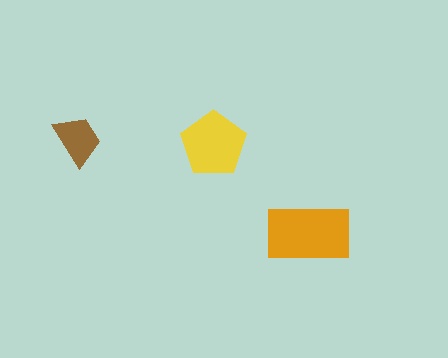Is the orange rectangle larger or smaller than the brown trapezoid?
Larger.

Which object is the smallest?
The brown trapezoid.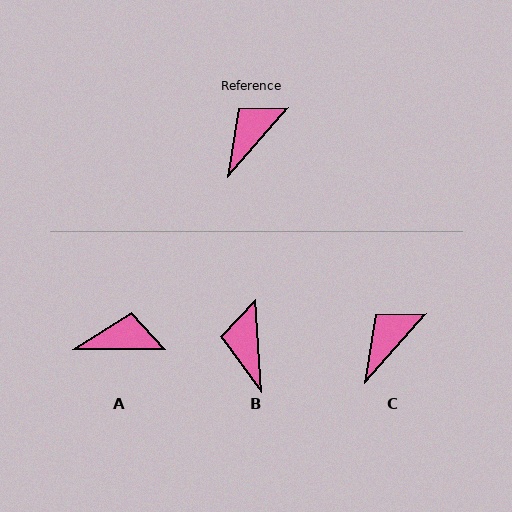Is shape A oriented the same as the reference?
No, it is off by about 49 degrees.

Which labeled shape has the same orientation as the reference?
C.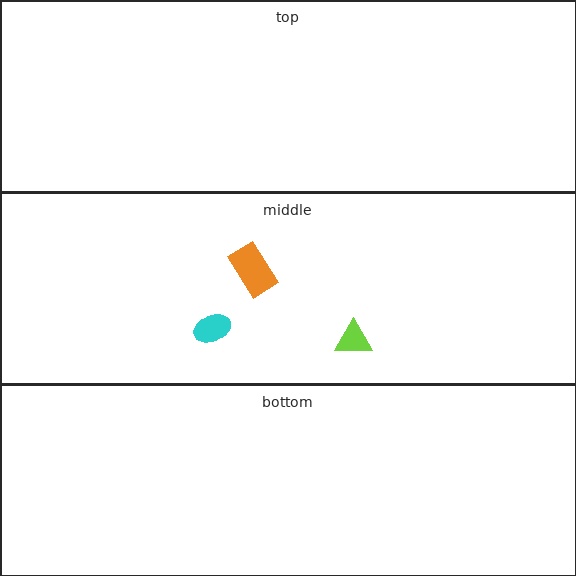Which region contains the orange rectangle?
The middle region.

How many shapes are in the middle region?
3.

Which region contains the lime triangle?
The middle region.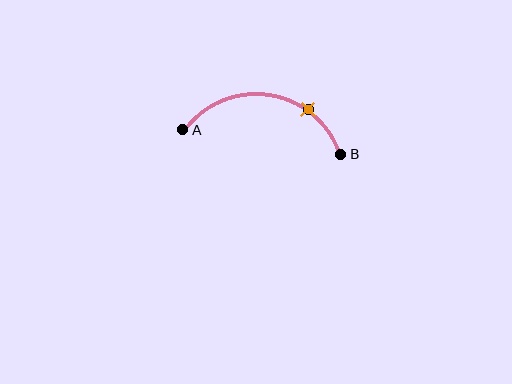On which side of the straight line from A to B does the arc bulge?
The arc bulges above the straight line connecting A and B.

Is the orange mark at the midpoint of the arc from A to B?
No. The orange mark lies on the arc but is closer to endpoint B. The arc midpoint would be at the point on the curve equidistant along the arc from both A and B.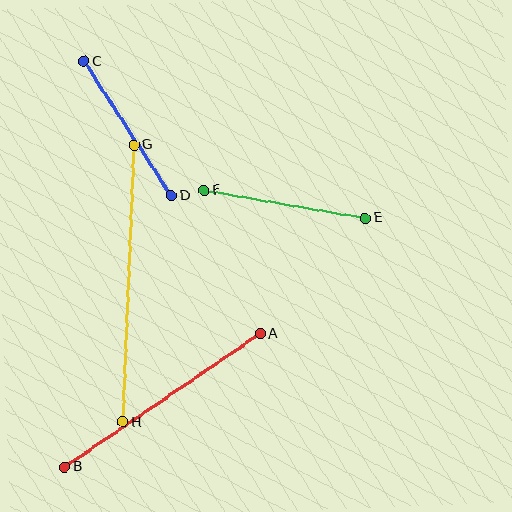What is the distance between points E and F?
The distance is approximately 164 pixels.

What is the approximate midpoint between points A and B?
The midpoint is at approximately (162, 400) pixels.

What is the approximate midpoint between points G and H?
The midpoint is at approximately (129, 283) pixels.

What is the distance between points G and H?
The distance is approximately 278 pixels.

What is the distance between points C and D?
The distance is approximately 160 pixels.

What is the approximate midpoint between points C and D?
The midpoint is at approximately (128, 128) pixels.